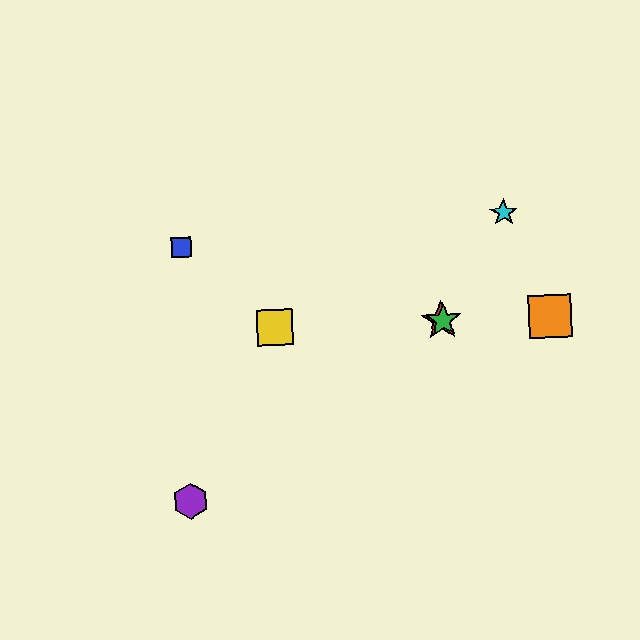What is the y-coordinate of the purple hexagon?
The purple hexagon is at y≈501.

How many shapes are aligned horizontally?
4 shapes (the red star, the green star, the yellow square, the orange square) are aligned horizontally.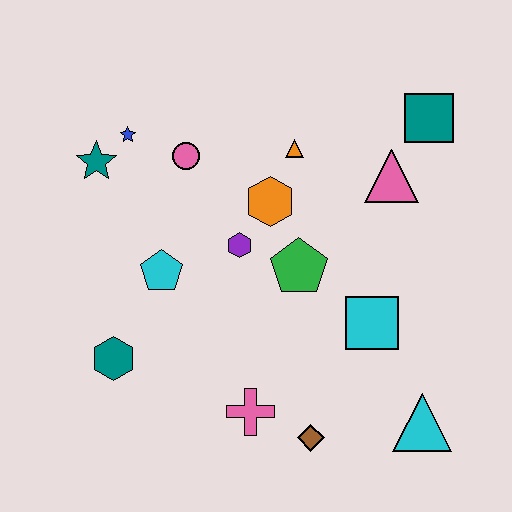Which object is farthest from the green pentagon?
The teal star is farthest from the green pentagon.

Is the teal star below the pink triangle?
No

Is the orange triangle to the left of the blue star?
No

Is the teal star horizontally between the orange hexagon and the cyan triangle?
No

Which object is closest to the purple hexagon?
The orange hexagon is closest to the purple hexagon.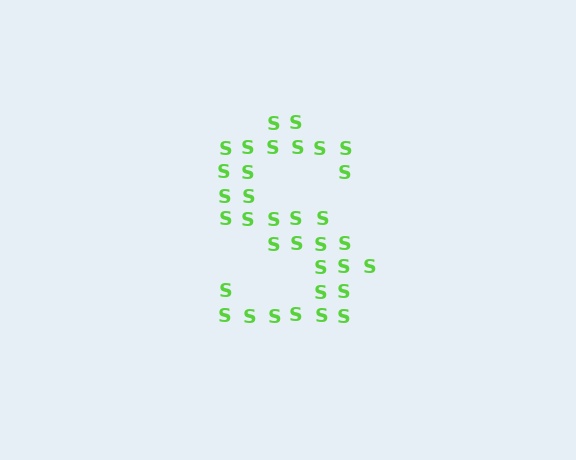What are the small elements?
The small elements are letter S's.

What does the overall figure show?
The overall figure shows the letter S.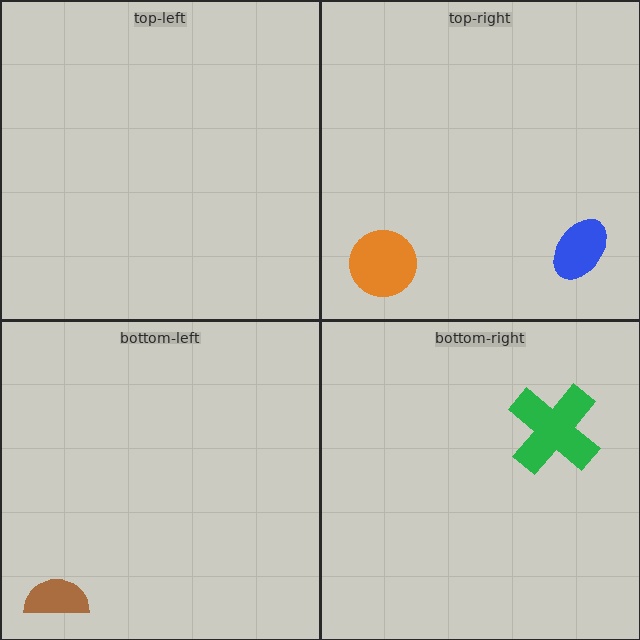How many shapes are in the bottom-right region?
1.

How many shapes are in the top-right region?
2.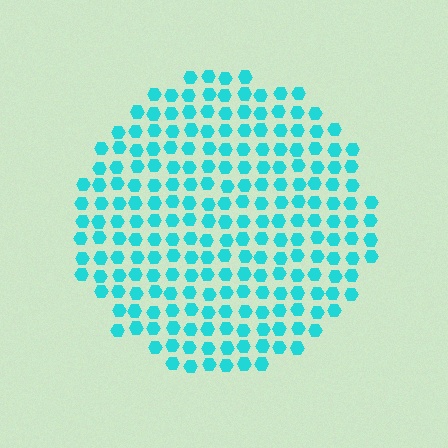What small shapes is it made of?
It is made of small hexagons.